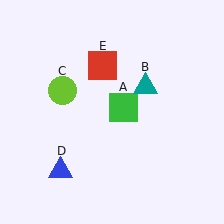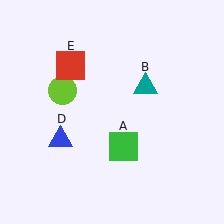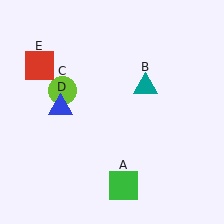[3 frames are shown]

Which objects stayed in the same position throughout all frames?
Teal triangle (object B) and lime circle (object C) remained stationary.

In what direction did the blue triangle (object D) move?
The blue triangle (object D) moved up.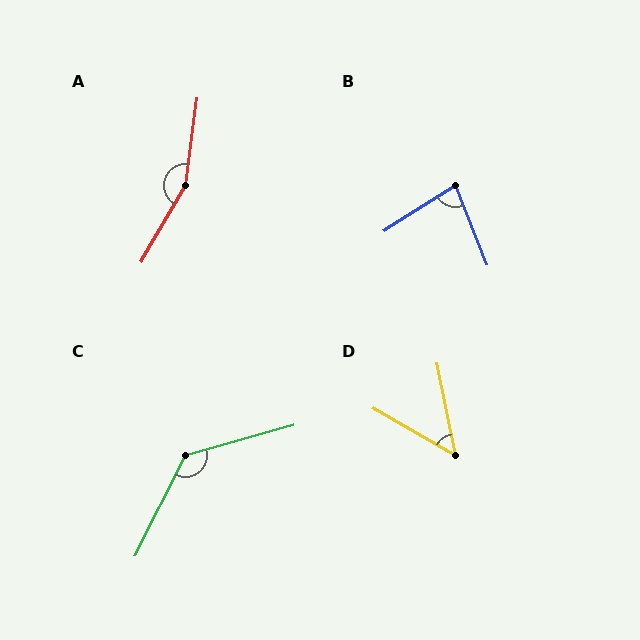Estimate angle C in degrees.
Approximately 132 degrees.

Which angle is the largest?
A, at approximately 157 degrees.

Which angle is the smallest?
D, at approximately 49 degrees.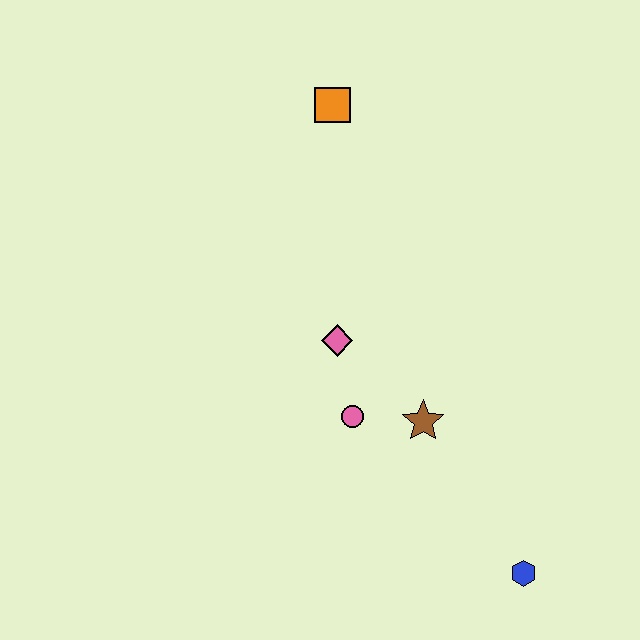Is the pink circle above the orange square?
No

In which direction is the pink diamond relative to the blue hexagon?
The pink diamond is above the blue hexagon.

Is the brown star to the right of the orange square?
Yes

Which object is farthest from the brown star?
The orange square is farthest from the brown star.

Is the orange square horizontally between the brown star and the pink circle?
No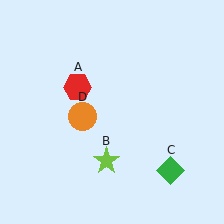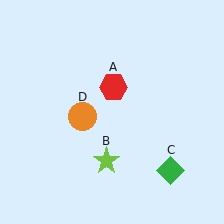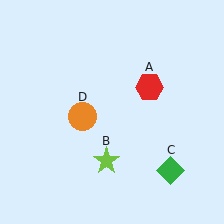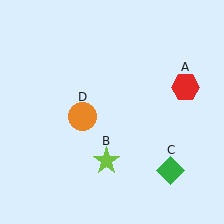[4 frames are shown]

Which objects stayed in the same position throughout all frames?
Lime star (object B) and green diamond (object C) and orange circle (object D) remained stationary.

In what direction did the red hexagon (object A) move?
The red hexagon (object A) moved right.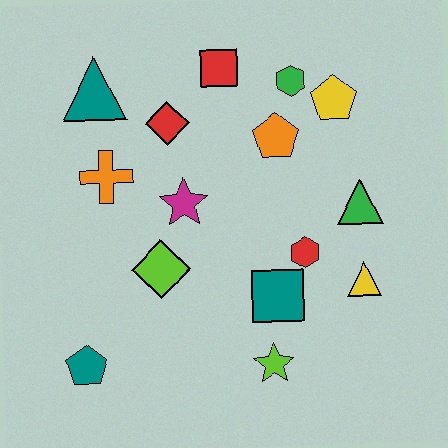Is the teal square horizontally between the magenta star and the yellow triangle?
Yes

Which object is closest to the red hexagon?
The teal square is closest to the red hexagon.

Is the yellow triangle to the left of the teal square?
No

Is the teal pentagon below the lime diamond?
Yes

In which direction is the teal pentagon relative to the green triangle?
The teal pentagon is to the left of the green triangle.